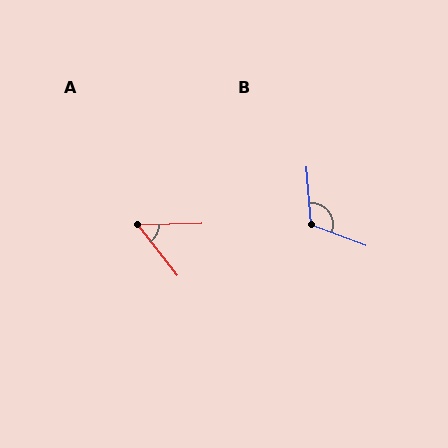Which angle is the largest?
B, at approximately 115 degrees.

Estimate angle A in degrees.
Approximately 53 degrees.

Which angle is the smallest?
A, at approximately 53 degrees.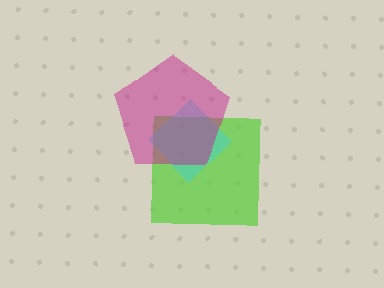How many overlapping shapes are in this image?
There are 3 overlapping shapes in the image.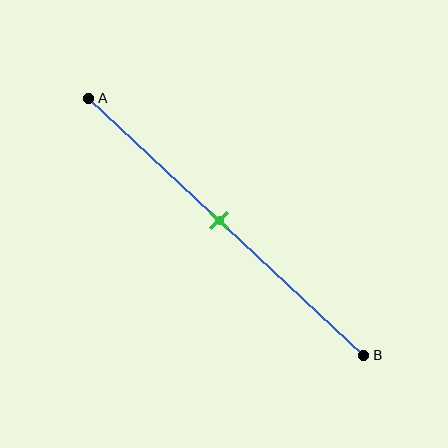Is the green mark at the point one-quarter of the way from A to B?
No, the mark is at about 50% from A, not at the 25% one-quarter point.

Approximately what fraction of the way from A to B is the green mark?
The green mark is approximately 50% of the way from A to B.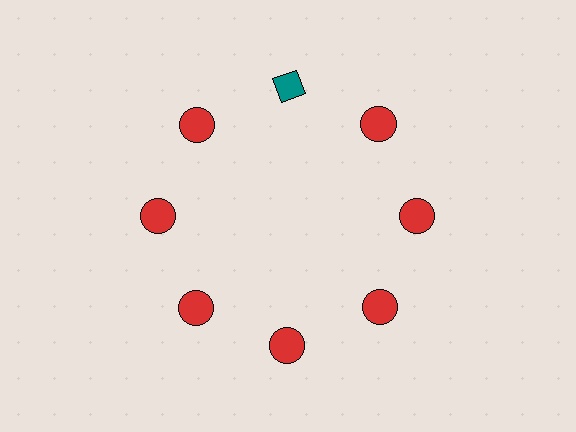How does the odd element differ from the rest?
It differs in both color (teal instead of red) and shape (diamond instead of circle).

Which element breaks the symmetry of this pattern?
The teal diamond at roughly the 12 o'clock position breaks the symmetry. All other shapes are red circles.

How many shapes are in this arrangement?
There are 8 shapes arranged in a ring pattern.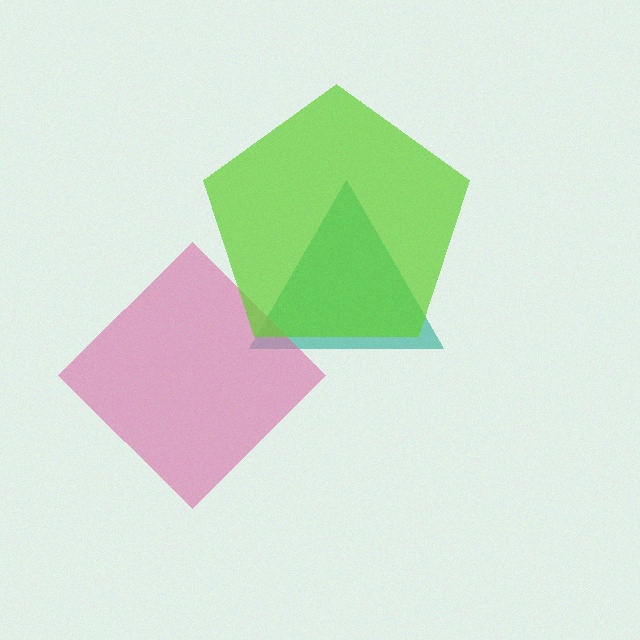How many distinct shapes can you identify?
There are 3 distinct shapes: a teal triangle, a pink diamond, a lime pentagon.